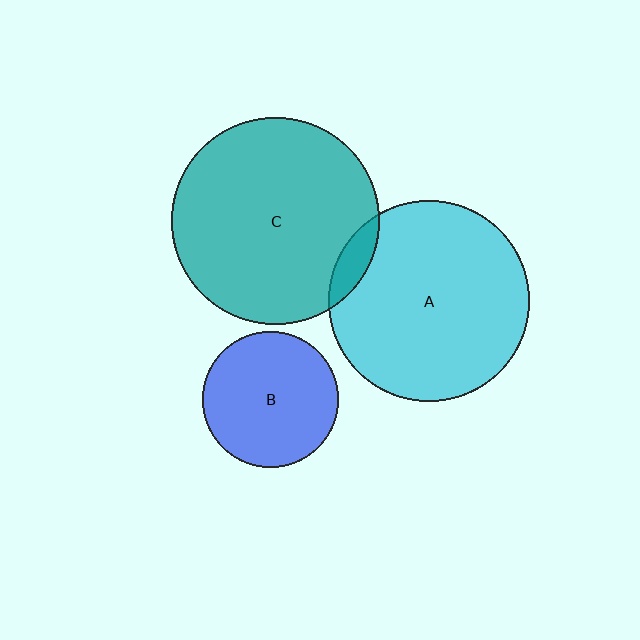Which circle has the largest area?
Circle C (teal).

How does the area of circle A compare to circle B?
Approximately 2.2 times.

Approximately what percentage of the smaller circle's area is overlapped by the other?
Approximately 5%.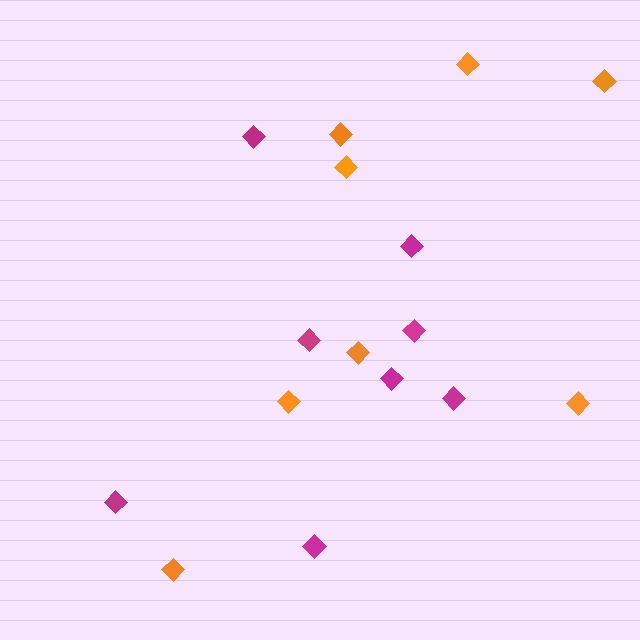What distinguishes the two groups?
There are 2 groups: one group of magenta diamonds (8) and one group of orange diamonds (8).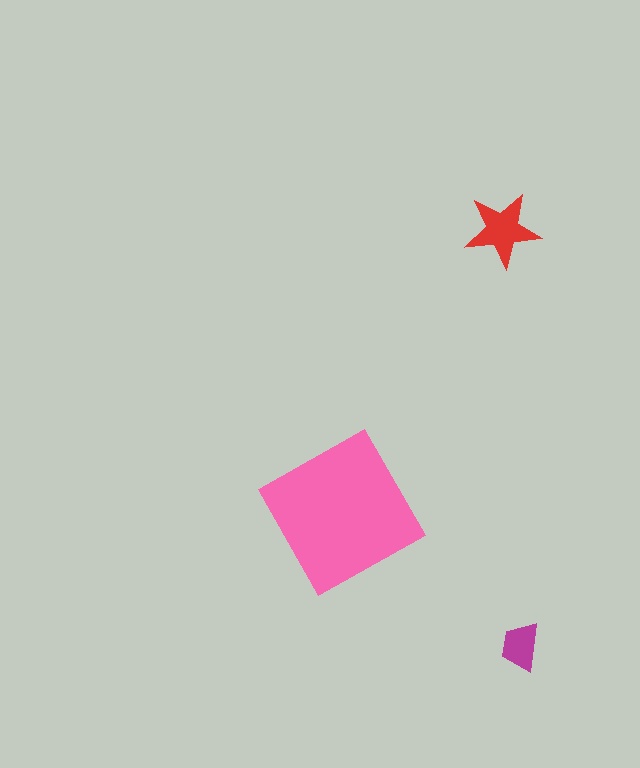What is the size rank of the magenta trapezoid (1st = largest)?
3rd.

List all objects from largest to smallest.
The pink square, the red star, the magenta trapezoid.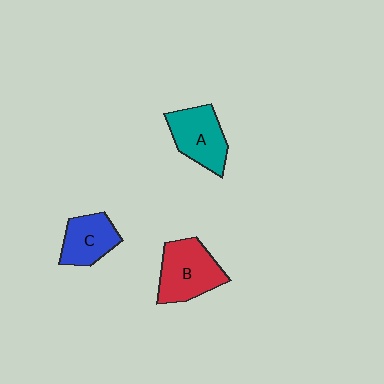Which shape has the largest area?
Shape B (red).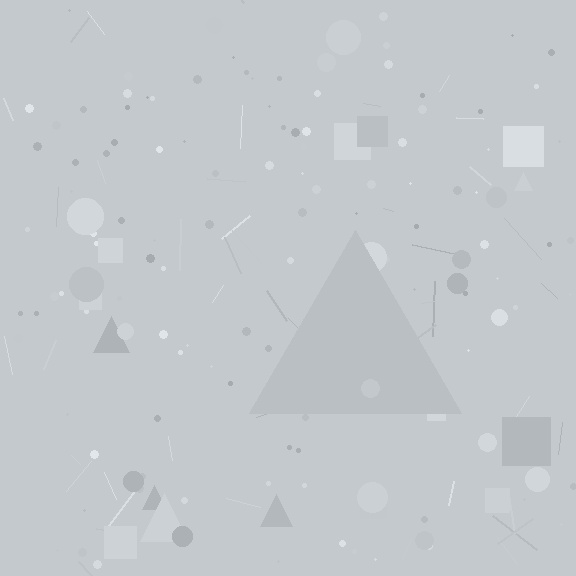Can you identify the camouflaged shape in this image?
The camouflaged shape is a triangle.